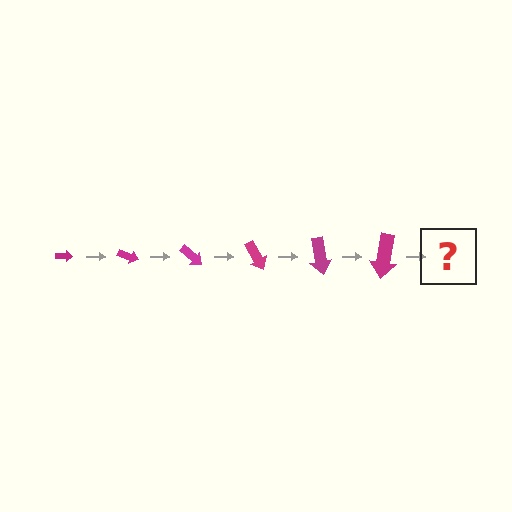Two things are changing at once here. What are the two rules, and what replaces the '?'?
The two rules are that the arrow grows larger each step and it rotates 20 degrees each step. The '?' should be an arrow, larger than the previous one and rotated 120 degrees from the start.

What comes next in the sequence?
The next element should be an arrow, larger than the previous one and rotated 120 degrees from the start.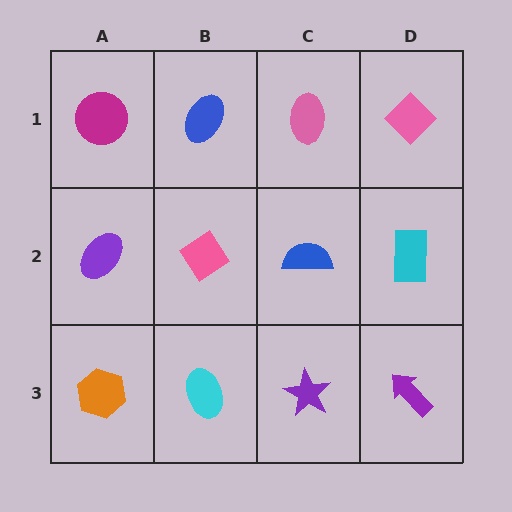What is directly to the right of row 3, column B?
A purple star.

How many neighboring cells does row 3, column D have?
2.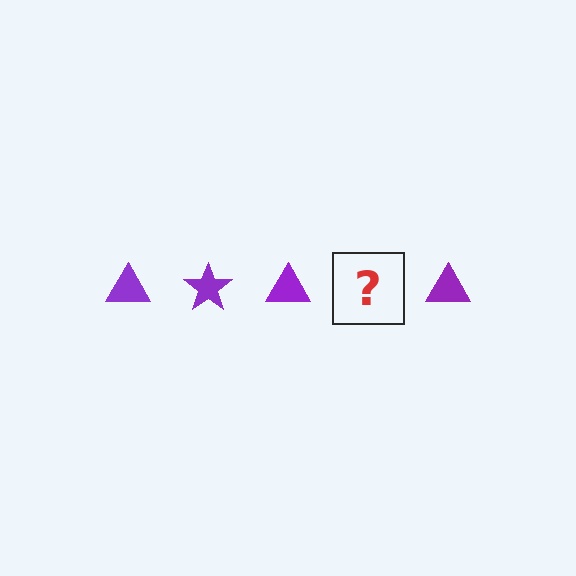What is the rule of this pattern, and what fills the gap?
The rule is that the pattern cycles through triangle, star shapes in purple. The gap should be filled with a purple star.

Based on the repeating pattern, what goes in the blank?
The blank should be a purple star.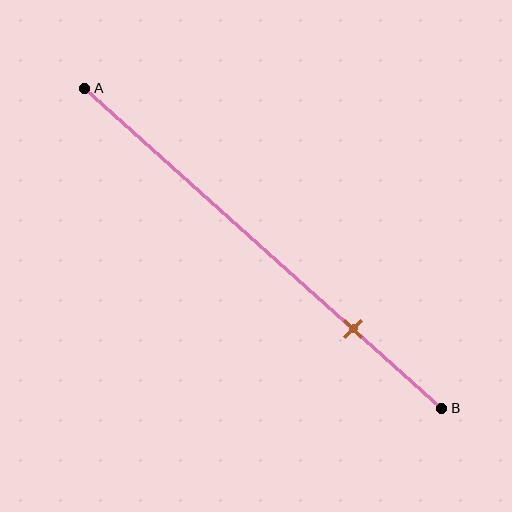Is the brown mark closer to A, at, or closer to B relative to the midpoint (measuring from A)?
The brown mark is closer to point B than the midpoint of segment AB.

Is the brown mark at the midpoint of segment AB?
No, the mark is at about 75% from A, not at the 50% midpoint.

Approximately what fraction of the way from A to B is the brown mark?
The brown mark is approximately 75% of the way from A to B.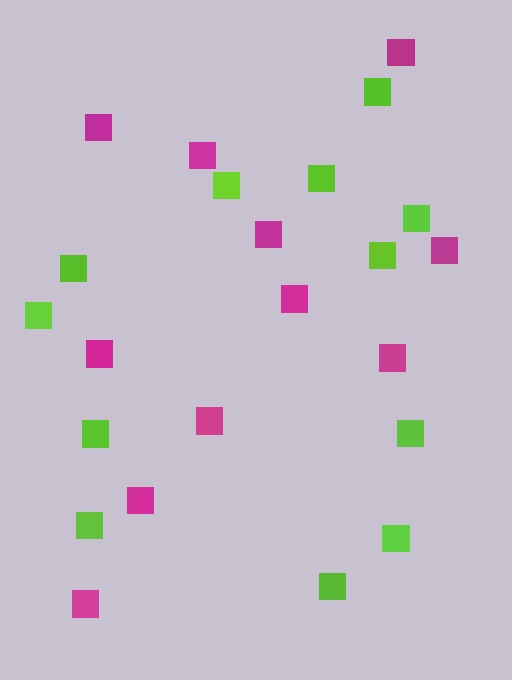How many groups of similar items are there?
There are 2 groups: one group of lime squares (12) and one group of magenta squares (11).